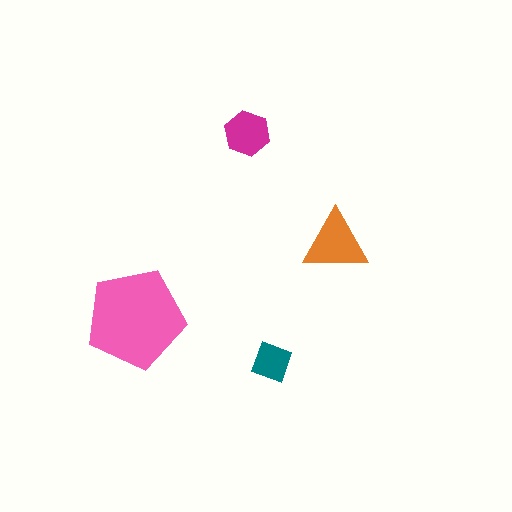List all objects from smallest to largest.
The teal square, the magenta hexagon, the orange triangle, the pink pentagon.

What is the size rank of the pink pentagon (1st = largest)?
1st.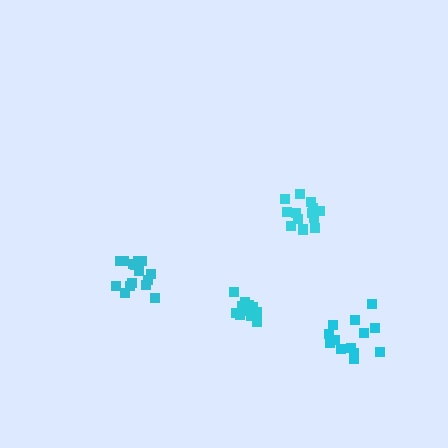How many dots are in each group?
Group 1: 14 dots, Group 2: 15 dots, Group 3: 12 dots, Group 4: 13 dots (54 total).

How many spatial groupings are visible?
There are 4 spatial groupings.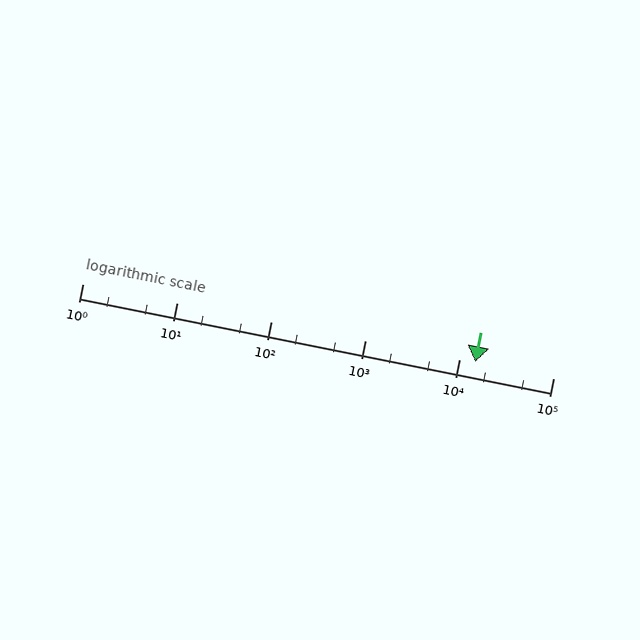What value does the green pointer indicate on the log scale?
The pointer indicates approximately 15000.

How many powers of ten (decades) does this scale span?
The scale spans 5 decades, from 1 to 100000.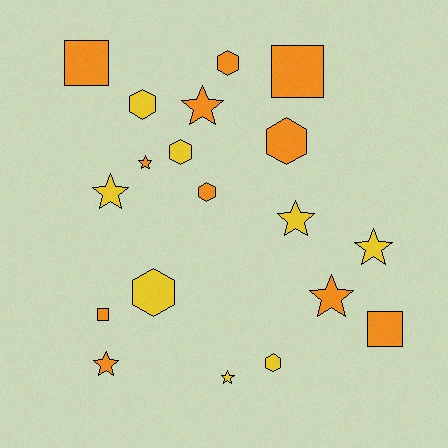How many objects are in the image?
There are 19 objects.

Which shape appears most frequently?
Star, with 8 objects.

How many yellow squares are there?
There are no yellow squares.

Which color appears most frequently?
Orange, with 11 objects.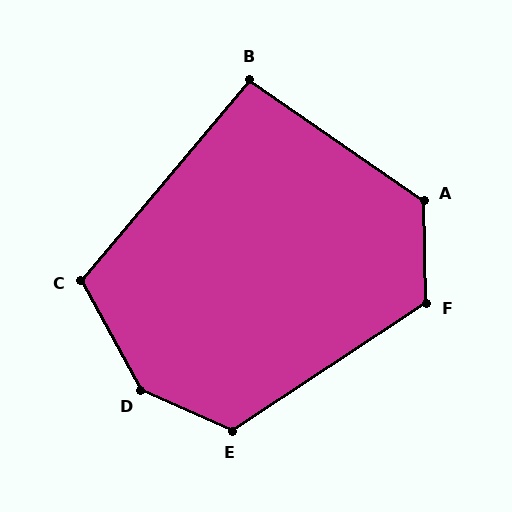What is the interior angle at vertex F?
Approximately 122 degrees (obtuse).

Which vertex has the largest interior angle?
D, at approximately 143 degrees.